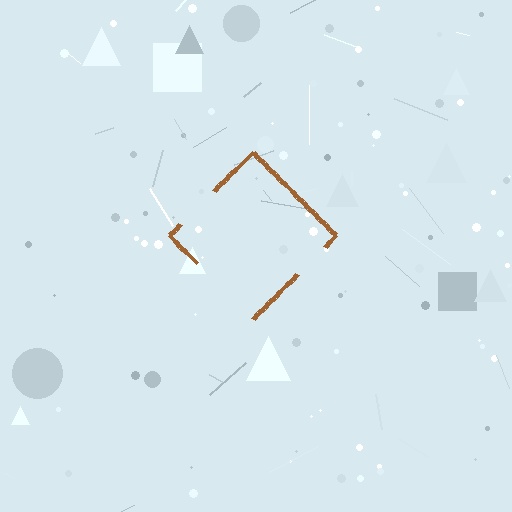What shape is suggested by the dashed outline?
The dashed outline suggests a diamond.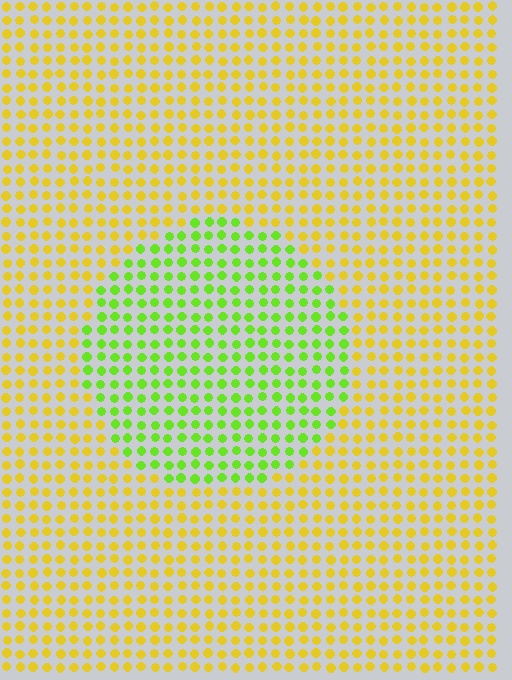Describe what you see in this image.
The image is filled with small yellow elements in a uniform arrangement. A circle-shaped region is visible where the elements are tinted to a slightly different hue, forming a subtle color boundary.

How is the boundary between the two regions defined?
The boundary is defined purely by a slight shift in hue (about 47 degrees). Spacing, size, and orientation are identical on both sides.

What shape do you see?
I see a circle.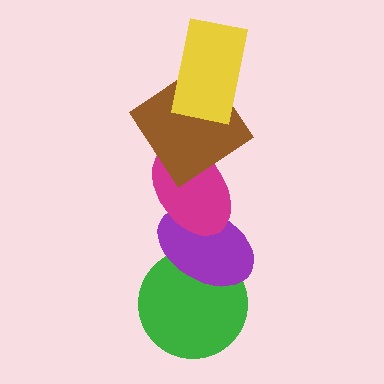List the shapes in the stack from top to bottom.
From top to bottom: the yellow rectangle, the brown diamond, the magenta ellipse, the purple ellipse, the green circle.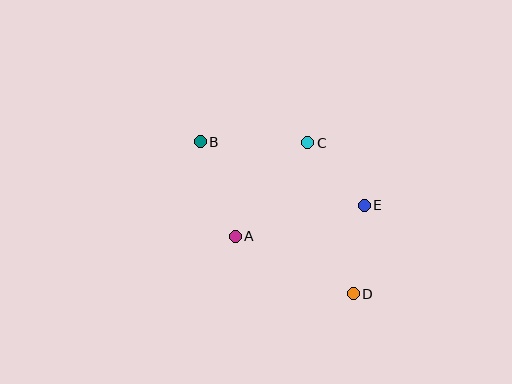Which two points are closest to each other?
Points C and E are closest to each other.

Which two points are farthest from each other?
Points B and D are farthest from each other.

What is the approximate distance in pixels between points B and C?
The distance between B and C is approximately 108 pixels.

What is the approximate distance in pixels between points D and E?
The distance between D and E is approximately 89 pixels.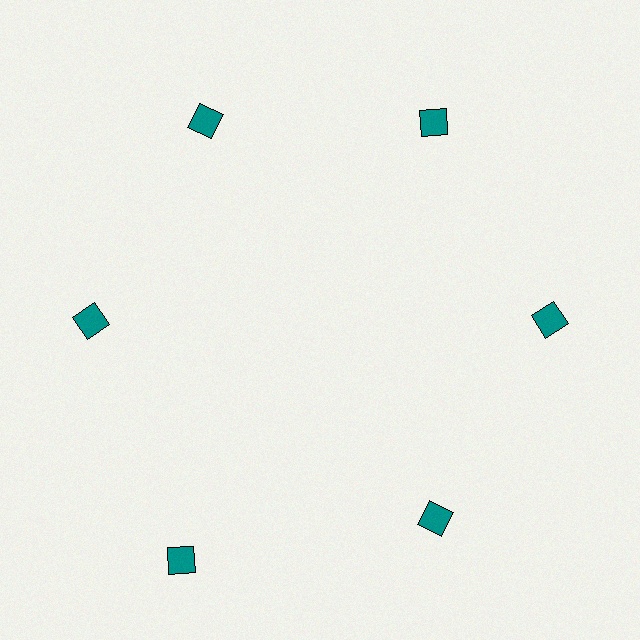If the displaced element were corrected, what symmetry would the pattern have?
It would have 6-fold rotational symmetry — the pattern would map onto itself every 60 degrees.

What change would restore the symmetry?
The symmetry would be restored by moving it inward, back onto the ring so that all 6 squares sit at equal angles and equal distance from the center.